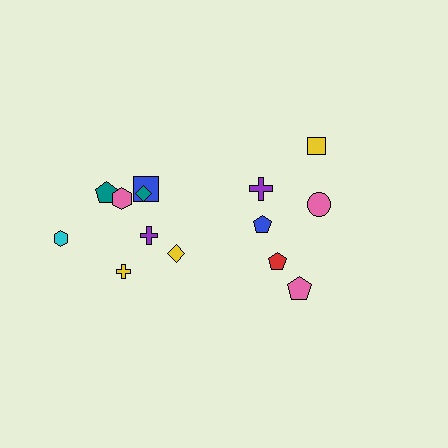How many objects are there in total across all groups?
There are 14 objects.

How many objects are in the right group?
There are 6 objects.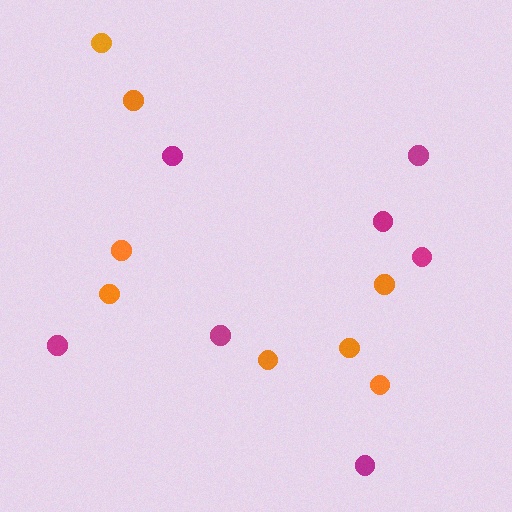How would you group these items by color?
There are 2 groups: one group of magenta circles (7) and one group of orange circles (8).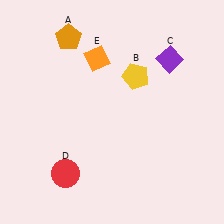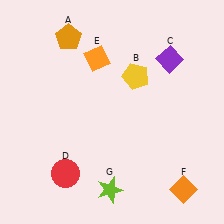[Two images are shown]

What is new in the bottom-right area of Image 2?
An orange diamond (F) was added in the bottom-right area of Image 2.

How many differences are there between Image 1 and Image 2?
There are 2 differences between the two images.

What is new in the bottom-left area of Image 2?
A lime star (G) was added in the bottom-left area of Image 2.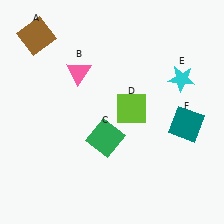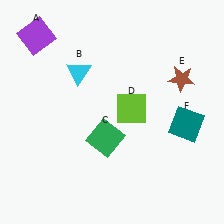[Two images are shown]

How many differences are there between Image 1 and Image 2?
There are 3 differences between the two images.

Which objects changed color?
A changed from brown to purple. B changed from pink to cyan. E changed from cyan to brown.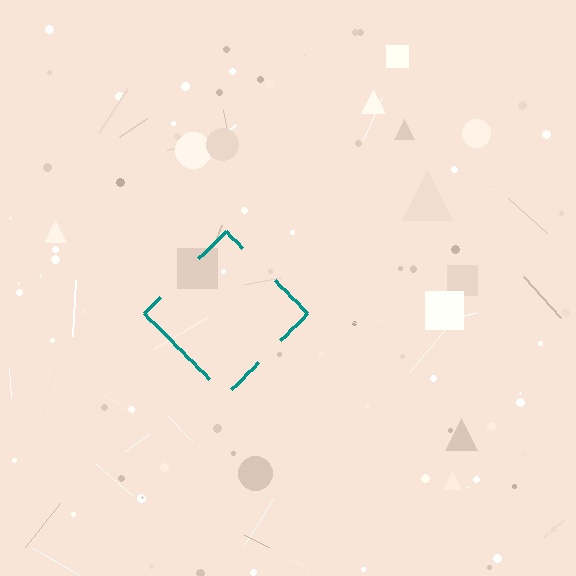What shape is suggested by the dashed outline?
The dashed outline suggests a diamond.